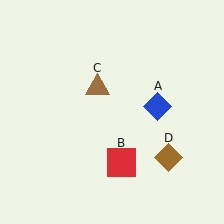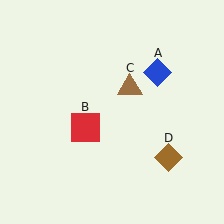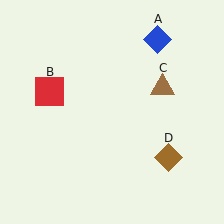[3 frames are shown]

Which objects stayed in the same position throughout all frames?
Brown diamond (object D) remained stationary.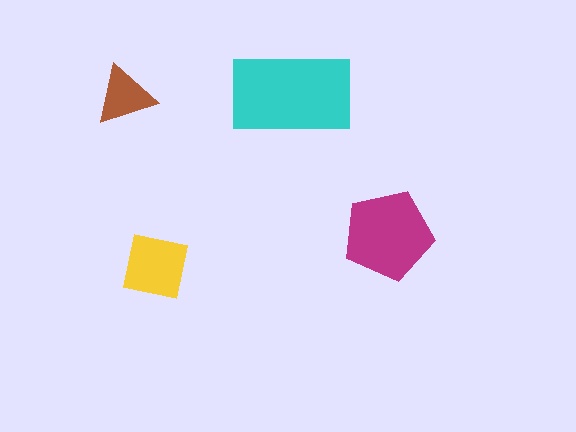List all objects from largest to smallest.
The cyan rectangle, the magenta pentagon, the yellow square, the brown triangle.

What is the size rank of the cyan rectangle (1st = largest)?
1st.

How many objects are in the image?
There are 4 objects in the image.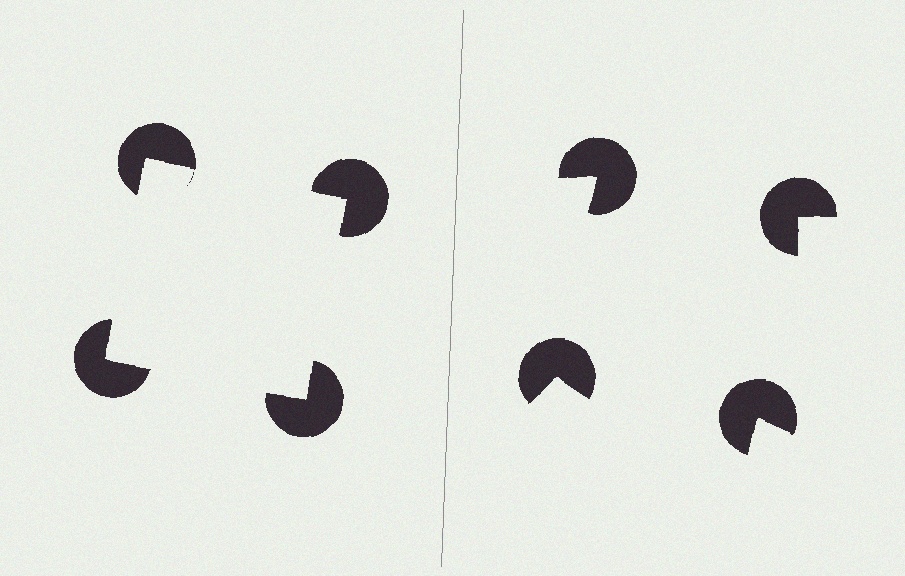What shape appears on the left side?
An illusory square.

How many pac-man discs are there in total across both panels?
8 — 4 on each side.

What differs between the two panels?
The pac-man discs are positioned identically on both sides; only the wedge orientations differ. On the left they align to a square; on the right they are misaligned.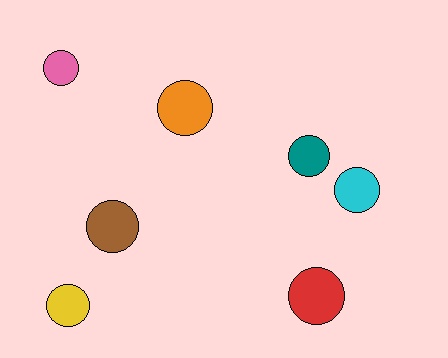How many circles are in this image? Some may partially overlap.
There are 7 circles.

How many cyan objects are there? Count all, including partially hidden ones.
There is 1 cyan object.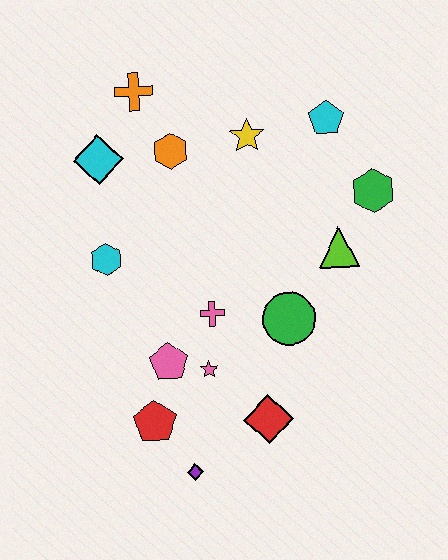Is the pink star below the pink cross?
Yes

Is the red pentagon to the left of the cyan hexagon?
No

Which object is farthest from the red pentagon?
The cyan pentagon is farthest from the red pentagon.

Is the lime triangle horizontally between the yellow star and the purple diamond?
No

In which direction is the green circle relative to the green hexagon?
The green circle is below the green hexagon.